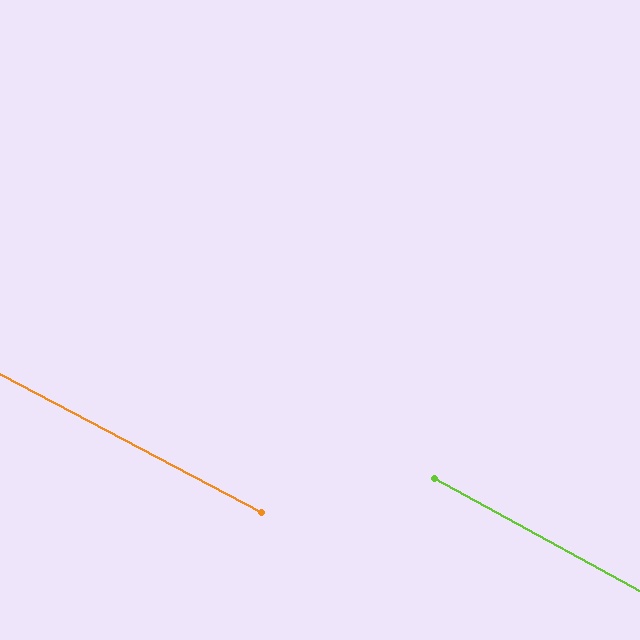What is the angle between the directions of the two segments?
Approximately 1 degree.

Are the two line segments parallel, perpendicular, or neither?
Parallel — their directions differ by only 1.0°.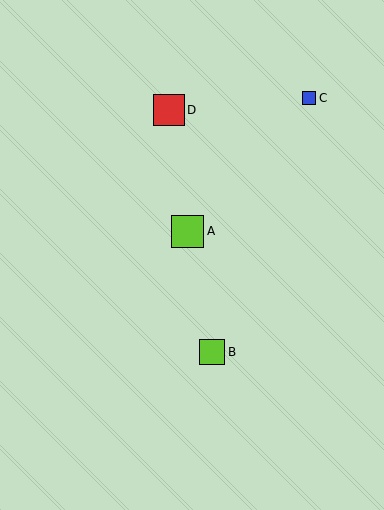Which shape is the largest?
The lime square (labeled A) is the largest.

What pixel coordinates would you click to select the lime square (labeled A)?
Click at (188, 231) to select the lime square A.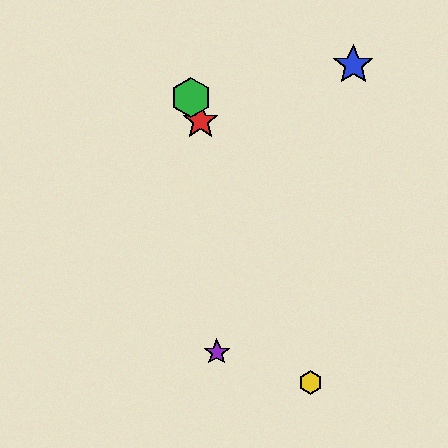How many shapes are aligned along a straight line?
3 shapes (the red star, the green hexagon, the yellow hexagon) are aligned along a straight line.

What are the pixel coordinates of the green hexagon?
The green hexagon is at (191, 98).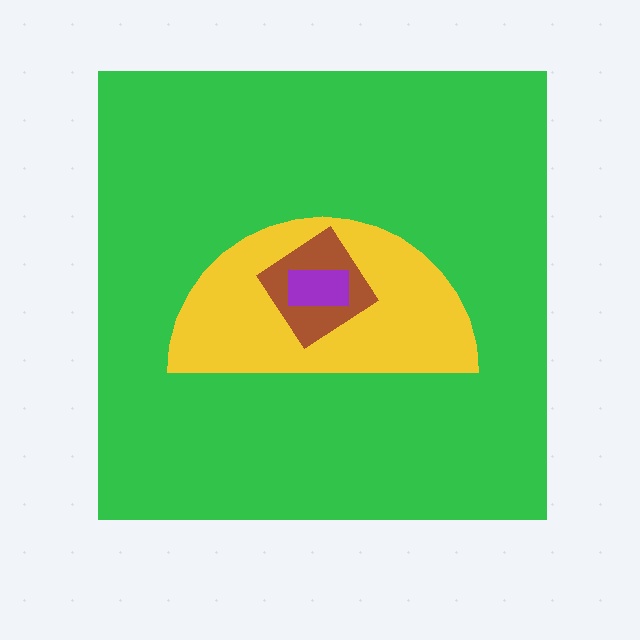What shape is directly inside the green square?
The yellow semicircle.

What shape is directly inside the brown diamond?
The purple rectangle.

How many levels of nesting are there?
4.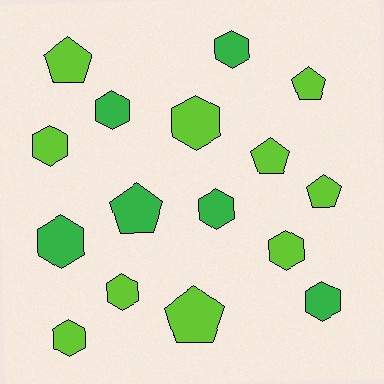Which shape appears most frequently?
Hexagon, with 10 objects.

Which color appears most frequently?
Lime, with 10 objects.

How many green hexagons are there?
There are 5 green hexagons.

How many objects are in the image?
There are 16 objects.